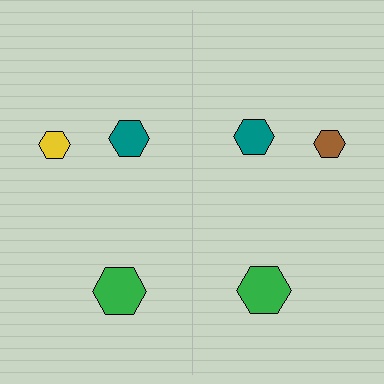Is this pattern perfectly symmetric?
No, the pattern is not perfectly symmetric. The brown hexagon on the right side breaks the symmetry — its mirror counterpart is yellow.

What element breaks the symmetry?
The brown hexagon on the right side breaks the symmetry — its mirror counterpart is yellow.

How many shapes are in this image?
There are 6 shapes in this image.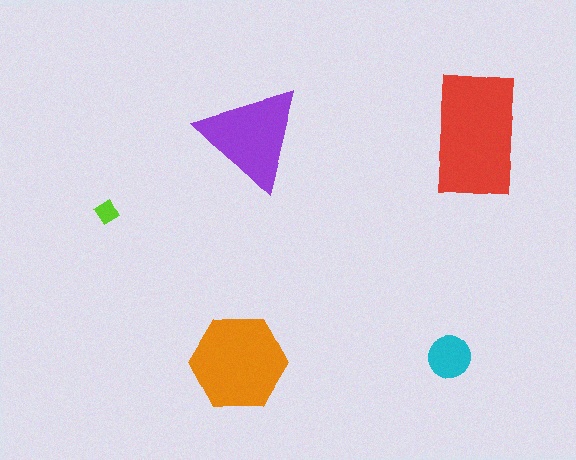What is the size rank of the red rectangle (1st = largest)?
1st.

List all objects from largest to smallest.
The red rectangle, the orange hexagon, the purple triangle, the cyan circle, the lime diamond.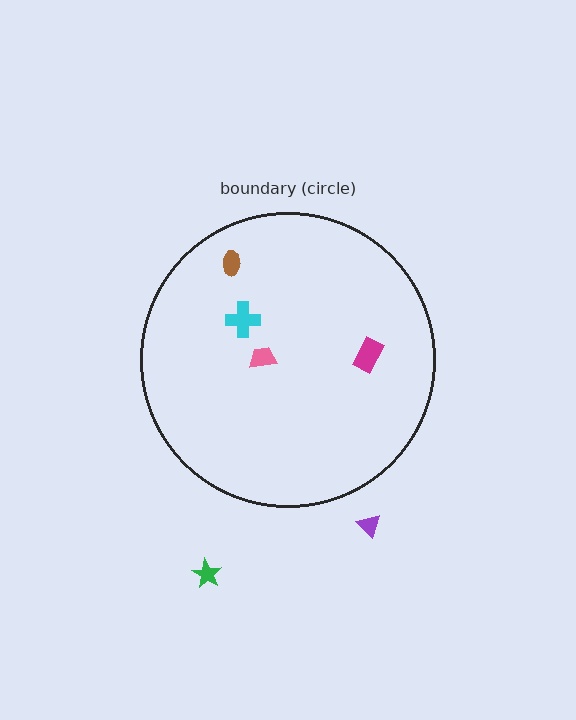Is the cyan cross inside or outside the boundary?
Inside.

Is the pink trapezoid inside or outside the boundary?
Inside.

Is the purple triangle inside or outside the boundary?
Outside.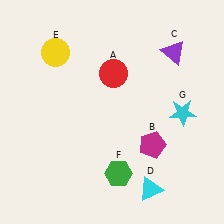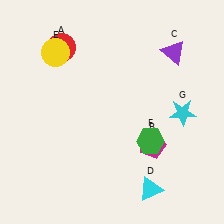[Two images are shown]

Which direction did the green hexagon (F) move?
The green hexagon (F) moved up.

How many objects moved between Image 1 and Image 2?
2 objects moved between the two images.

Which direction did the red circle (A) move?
The red circle (A) moved left.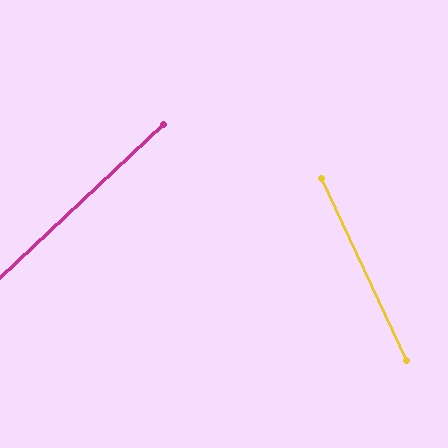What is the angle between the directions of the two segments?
Approximately 72 degrees.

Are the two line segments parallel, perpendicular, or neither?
Neither parallel nor perpendicular — they differ by about 72°.